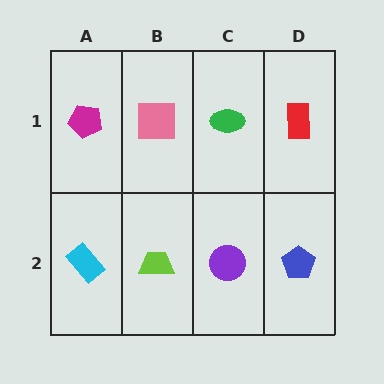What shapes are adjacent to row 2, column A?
A magenta pentagon (row 1, column A), a lime trapezoid (row 2, column B).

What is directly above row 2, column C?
A green ellipse.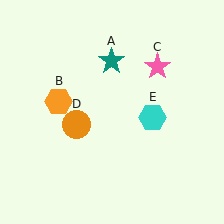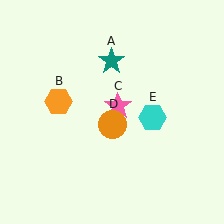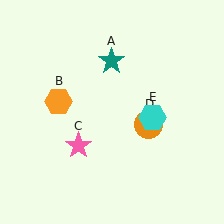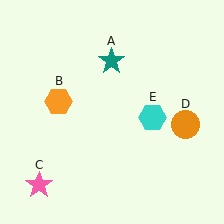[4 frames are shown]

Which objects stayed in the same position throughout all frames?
Teal star (object A) and orange hexagon (object B) and cyan hexagon (object E) remained stationary.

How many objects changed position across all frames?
2 objects changed position: pink star (object C), orange circle (object D).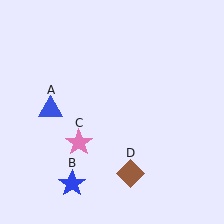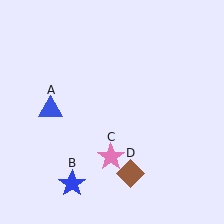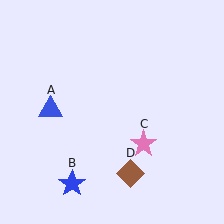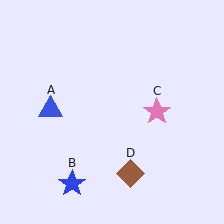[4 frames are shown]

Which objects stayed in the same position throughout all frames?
Blue triangle (object A) and blue star (object B) and brown diamond (object D) remained stationary.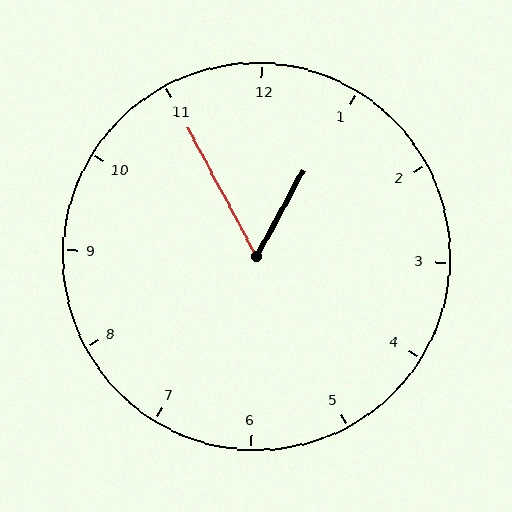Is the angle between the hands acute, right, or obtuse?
It is acute.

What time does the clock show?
12:55.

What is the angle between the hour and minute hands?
Approximately 58 degrees.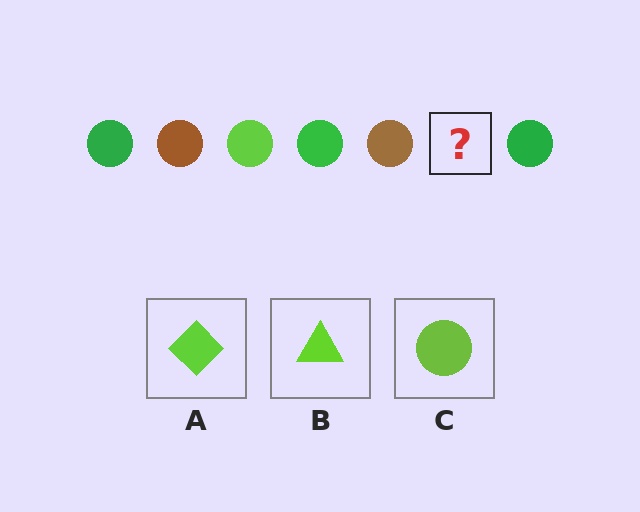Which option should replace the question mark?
Option C.